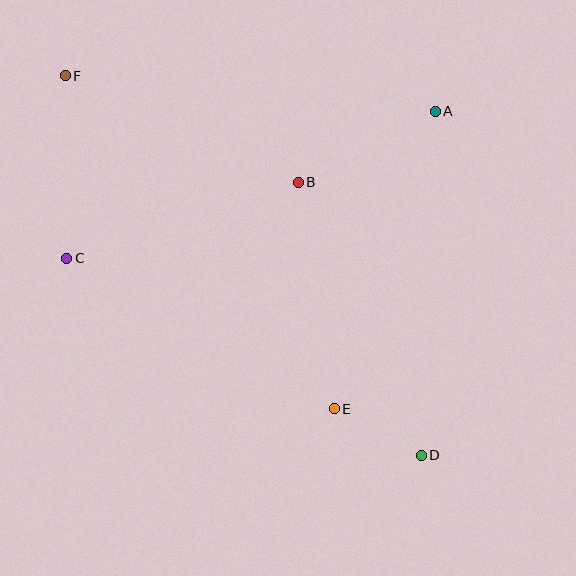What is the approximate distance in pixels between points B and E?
The distance between B and E is approximately 229 pixels.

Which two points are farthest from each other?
Points D and F are farthest from each other.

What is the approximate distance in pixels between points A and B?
The distance between A and B is approximately 154 pixels.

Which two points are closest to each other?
Points D and E are closest to each other.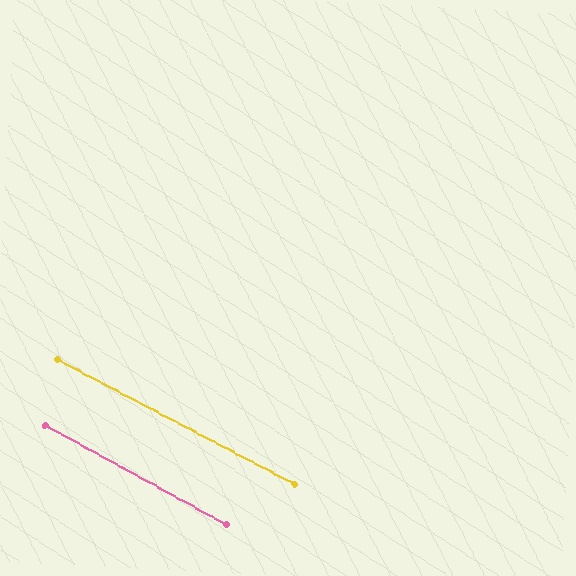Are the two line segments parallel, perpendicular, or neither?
Parallel — their directions differ by only 1.1°.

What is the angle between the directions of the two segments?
Approximately 1 degree.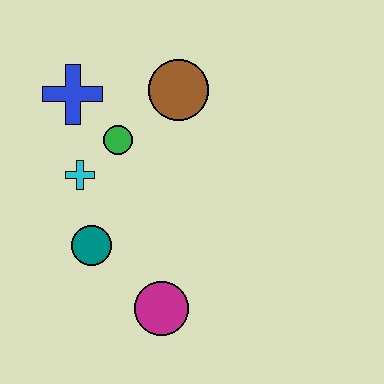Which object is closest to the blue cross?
The green circle is closest to the blue cross.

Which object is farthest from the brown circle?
The magenta circle is farthest from the brown circle.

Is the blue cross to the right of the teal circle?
No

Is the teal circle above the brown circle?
No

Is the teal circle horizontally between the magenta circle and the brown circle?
No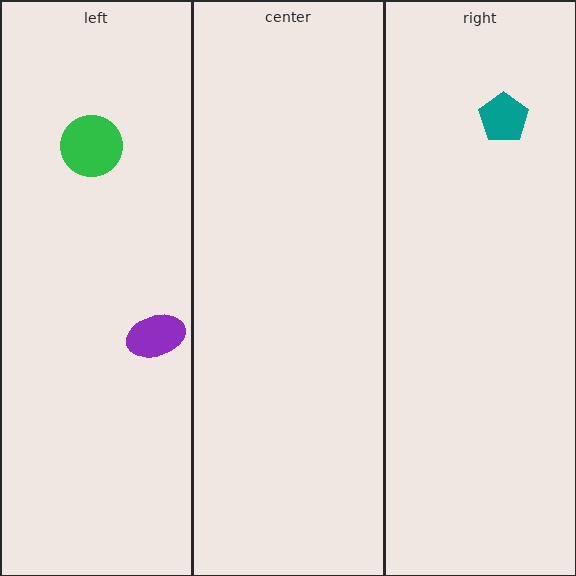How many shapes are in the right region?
1.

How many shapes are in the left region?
2.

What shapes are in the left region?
The green circle, the purple ellipse.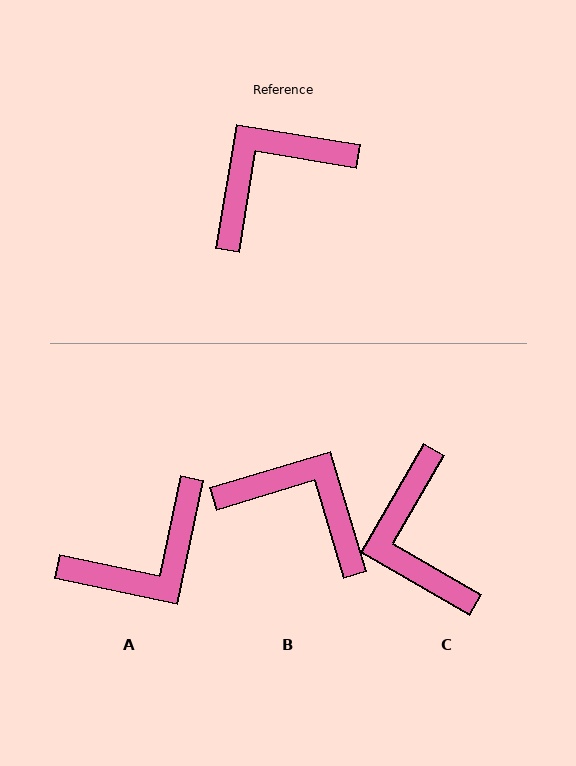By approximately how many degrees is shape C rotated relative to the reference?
Approximately 69 degrees counter-clockwise.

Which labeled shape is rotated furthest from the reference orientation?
A, about 177 degrees away.